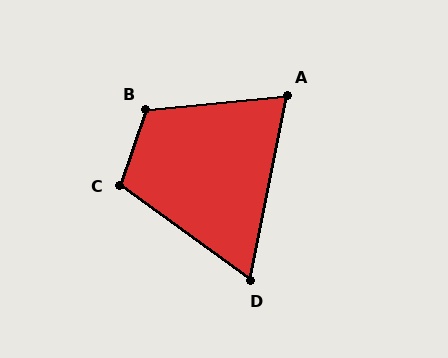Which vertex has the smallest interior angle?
D, at approximately 66 degrees.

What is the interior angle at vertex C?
Approximately 107 degrees (obtuse).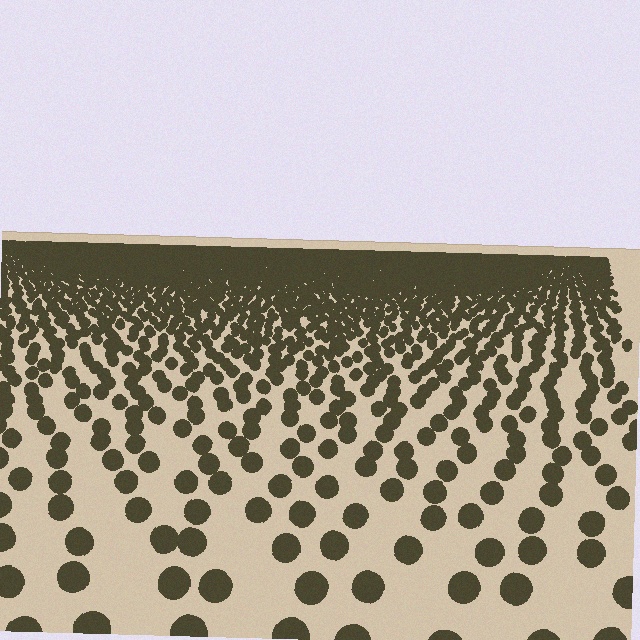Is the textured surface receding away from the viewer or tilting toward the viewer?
The surface is receding away from the viewer. Texture elements get smaller and denser toward the top.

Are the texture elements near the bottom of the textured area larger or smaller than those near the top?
Larger. Near the bottom, elements are closer to the viewer and appear at a bigger on-screen size.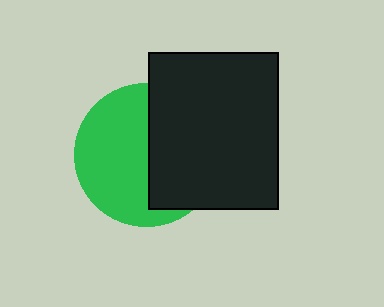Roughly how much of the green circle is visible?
About half of it is visible (roughly 54%).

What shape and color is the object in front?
The object in front is a black rectangle.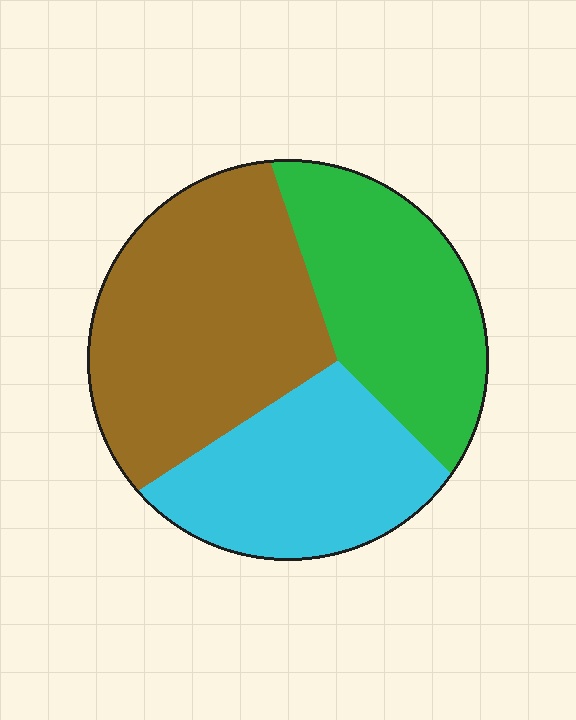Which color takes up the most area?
Brown, at roughly 40%.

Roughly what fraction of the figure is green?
Green covers 30% of the figure.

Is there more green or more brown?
Brown.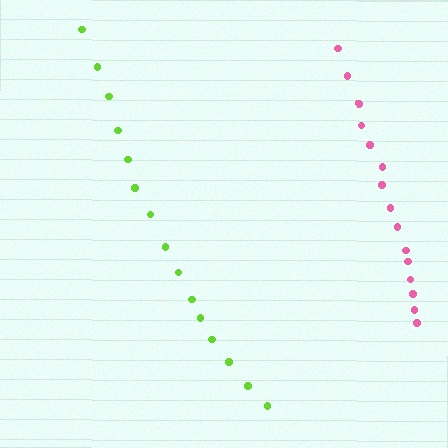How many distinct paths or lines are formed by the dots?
There are 2 distinct paths.